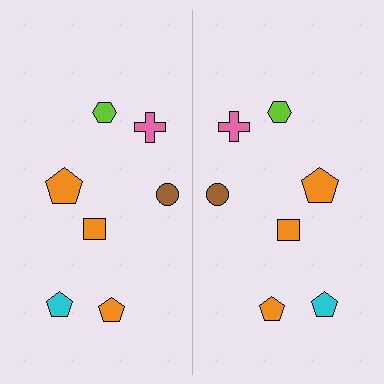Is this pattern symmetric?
Yes, this pattern has bilateral (reflection) symmetry.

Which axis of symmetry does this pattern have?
The pattern has a vertical axis of symmetry running through the center of the image.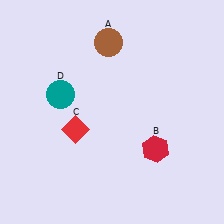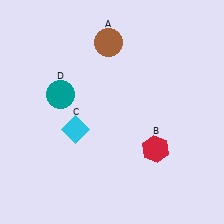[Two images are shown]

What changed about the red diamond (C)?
In Image 1, C is red. In Image 2, it changed to cyan.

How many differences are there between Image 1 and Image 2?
There is 1 difference between the two images.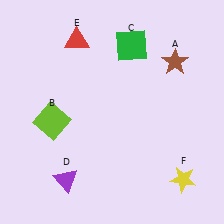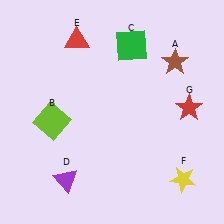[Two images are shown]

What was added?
A red star (G) was added in Image 2.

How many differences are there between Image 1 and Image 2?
There is 1 difference between the two images.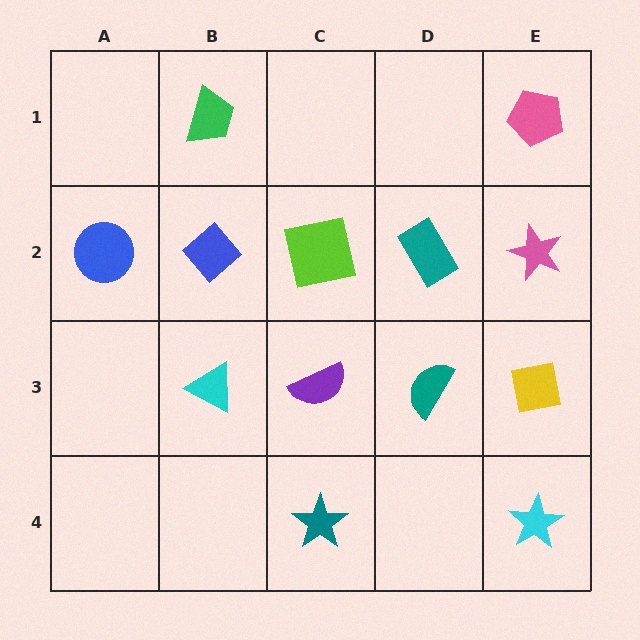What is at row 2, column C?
A lime square.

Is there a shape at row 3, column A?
No, that cell is empty.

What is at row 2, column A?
A blue circle.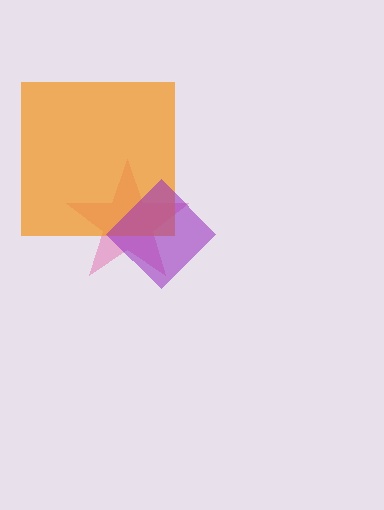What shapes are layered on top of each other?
The layered shapes are: a pink star, an orange square, a purple diamond.